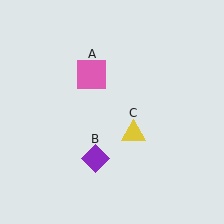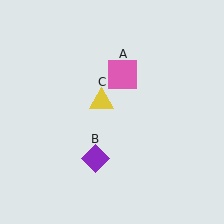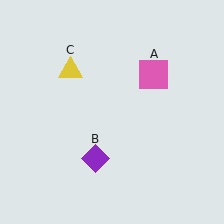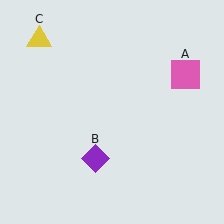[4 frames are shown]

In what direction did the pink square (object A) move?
The pink square (object A) moved right.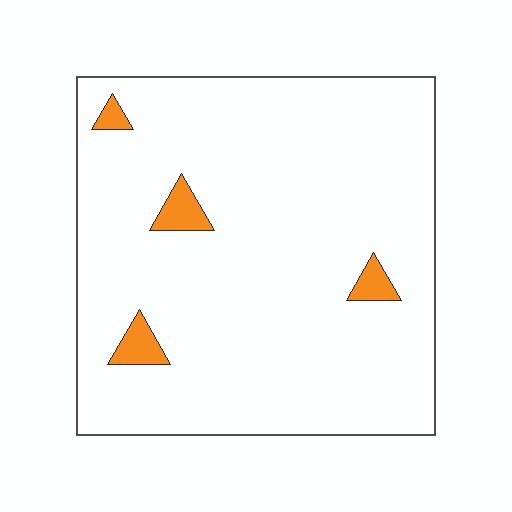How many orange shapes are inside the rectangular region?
4.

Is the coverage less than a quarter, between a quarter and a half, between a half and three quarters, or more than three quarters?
Less than a quarter.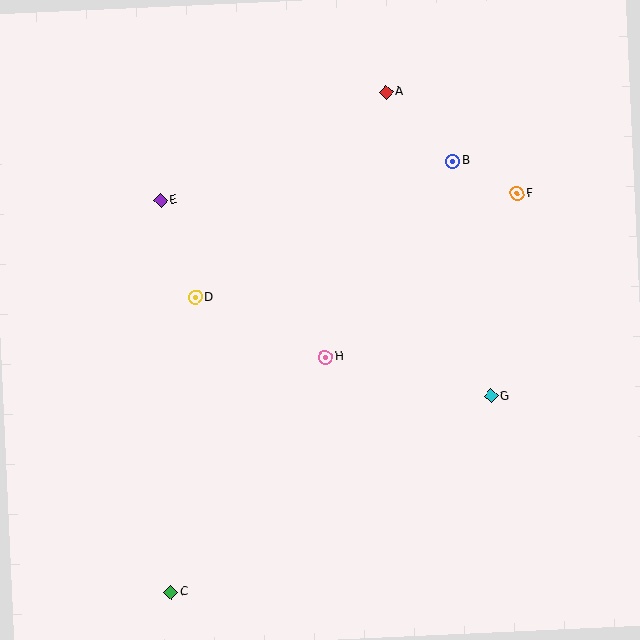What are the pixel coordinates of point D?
Point D is at (195, 297).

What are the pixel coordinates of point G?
Point G is at (491, 396).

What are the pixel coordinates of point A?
Point A is at (386, 92).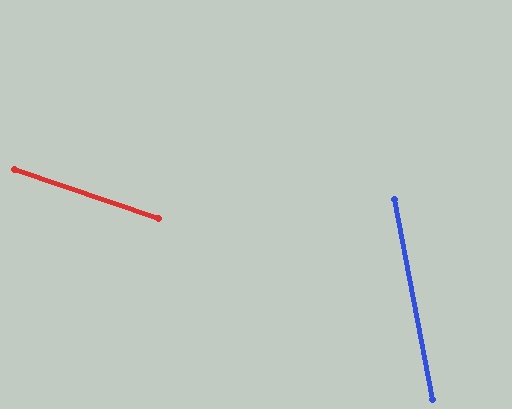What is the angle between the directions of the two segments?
Approximately 60 degrees.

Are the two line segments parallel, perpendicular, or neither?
Neither parallel nor perpendicular — they differ by about 60°.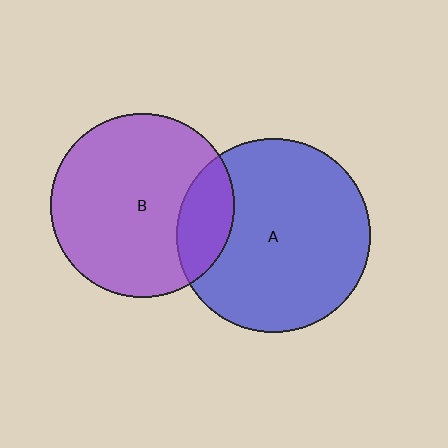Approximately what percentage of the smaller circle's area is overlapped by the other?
Approximately 20%.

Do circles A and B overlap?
Yes.